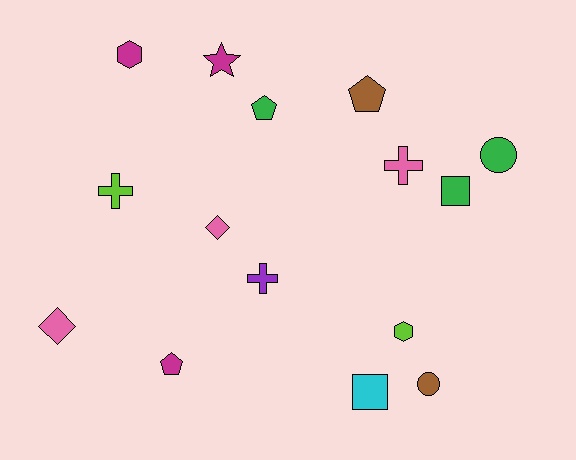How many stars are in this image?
There is 1 star.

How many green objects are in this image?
There are 3 green objects.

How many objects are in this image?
There are 15 objects.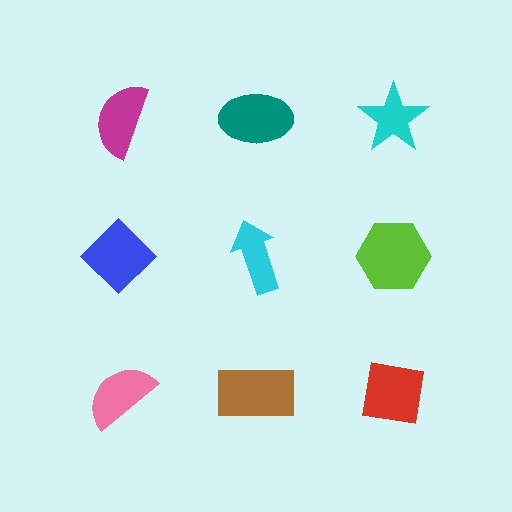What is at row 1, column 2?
A teal ellipse.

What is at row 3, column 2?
A brown rectangle.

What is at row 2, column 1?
A blue diamond.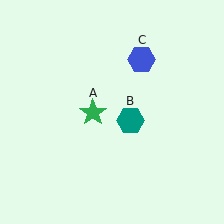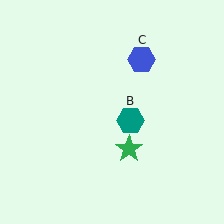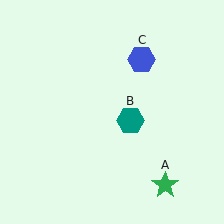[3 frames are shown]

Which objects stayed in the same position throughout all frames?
Teal hexagon (object B) and blue hexagon (object C) remained stationary.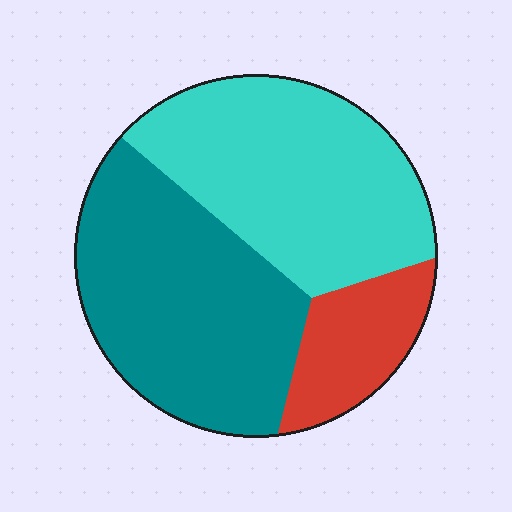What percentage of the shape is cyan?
Cyan takes up between a quarter and a half of the shape.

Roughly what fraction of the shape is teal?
Teal covers roughly 45% of the shape.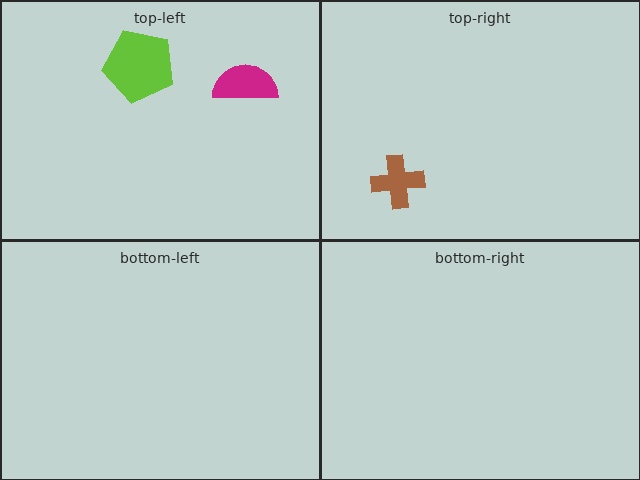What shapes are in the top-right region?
The brown cross.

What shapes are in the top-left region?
The lime pentagon, the magenta semicircle.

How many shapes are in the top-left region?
2.